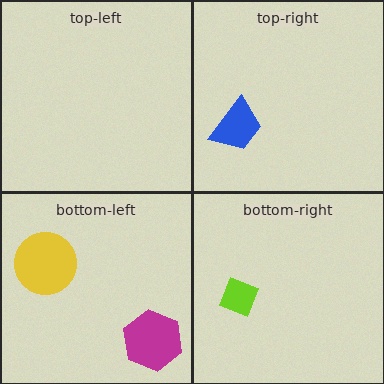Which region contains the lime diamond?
The bottom-right region.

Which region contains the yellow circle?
The bottom-left region.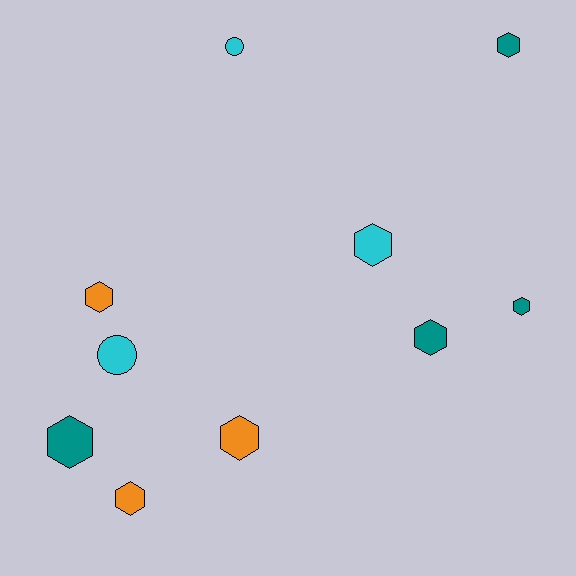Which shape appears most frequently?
Hexagon, with 8 objects.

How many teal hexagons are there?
There are 4 teal hexagons.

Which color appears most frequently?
Teal, with 4 objects.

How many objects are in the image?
There are 10 objects.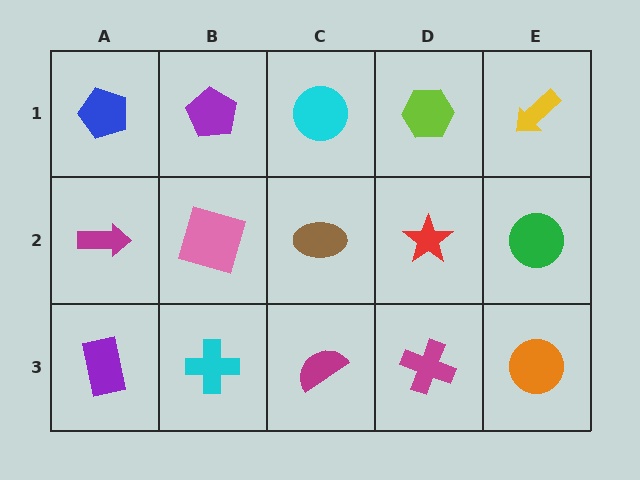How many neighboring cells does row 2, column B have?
4.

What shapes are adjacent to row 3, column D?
A red star (row 2, column D), a magenta semicircle (row 3, column C), an orange circle (row 3, column E).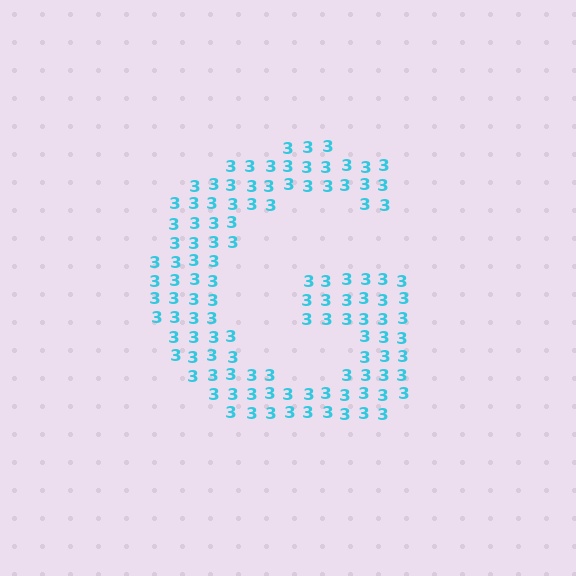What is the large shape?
The large shape is the letter G.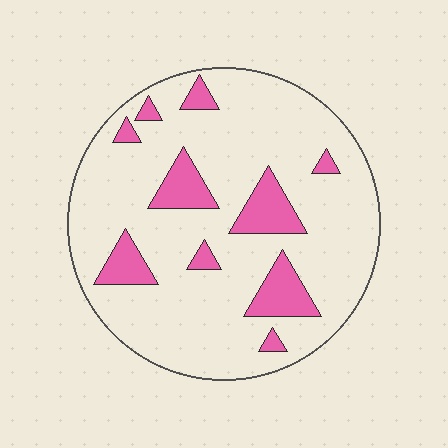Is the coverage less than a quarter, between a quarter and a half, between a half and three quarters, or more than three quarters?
Less than a quarter.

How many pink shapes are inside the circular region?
10.